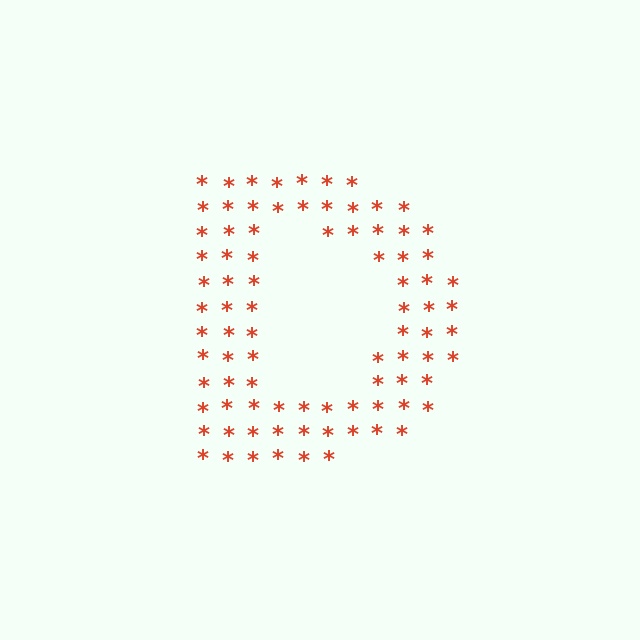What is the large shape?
The large shape is the letter D.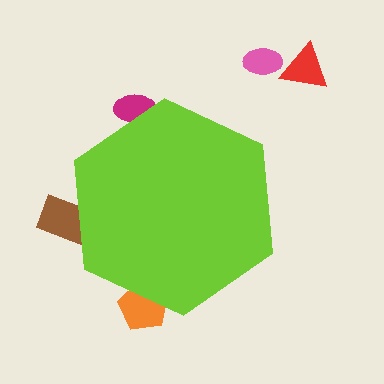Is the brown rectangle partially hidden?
Yes, the brown rectangle is partially hidden behind the lime hexagon.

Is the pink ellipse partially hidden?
No, the pink ellipse is fully visible.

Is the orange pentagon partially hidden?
Yes, the orange pentagon is partially hidden behind the lime hexagon.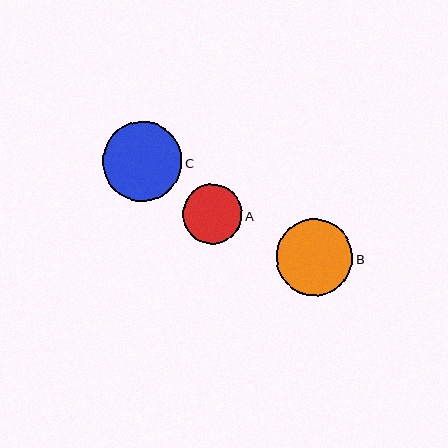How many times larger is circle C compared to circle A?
Circle C is approximately 1.3 times the size of circle A.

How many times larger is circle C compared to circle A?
Circle C is approximately 1.3 times the size of circle A.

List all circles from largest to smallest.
From largest to smallest: C, B, A.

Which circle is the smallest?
Circle A is the smallest with a size of approximately 60 pixels.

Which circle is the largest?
Circle C is the largest with a size of approximately 79 pixels.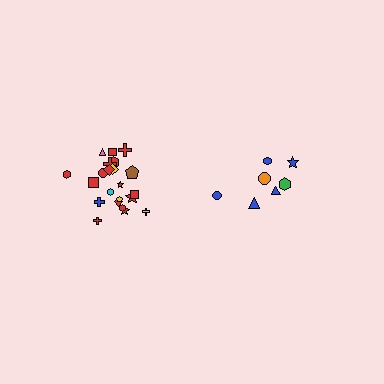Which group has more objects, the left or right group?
The left group.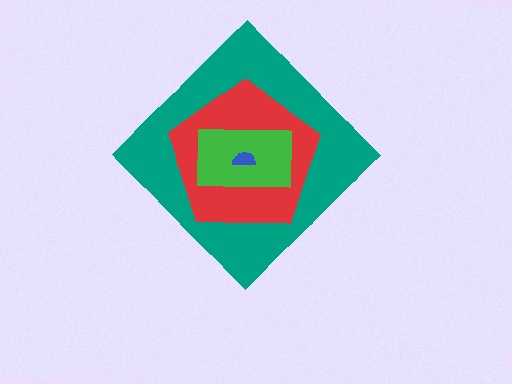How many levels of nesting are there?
4.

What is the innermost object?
The blue semicircle.